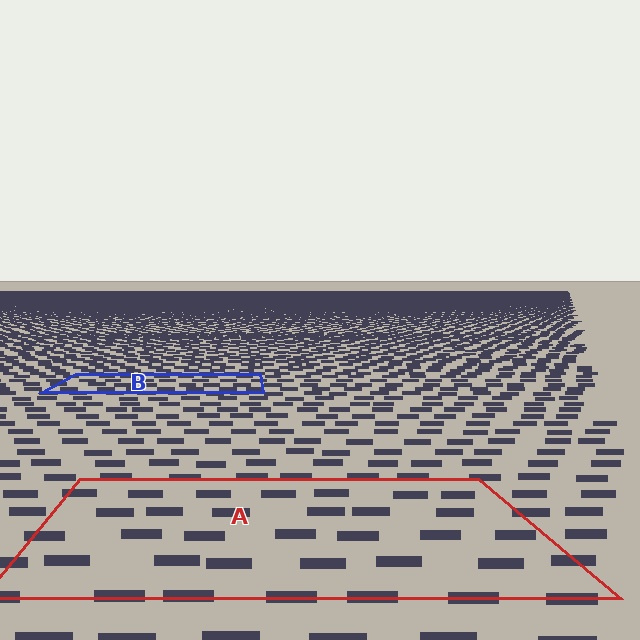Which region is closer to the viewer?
Region A is closer. The texture elements there are larger and more spread out.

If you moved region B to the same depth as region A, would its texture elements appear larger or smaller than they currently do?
They would appear larger. At a closer depth, the same texture elements are projected at a bigger on-screen size.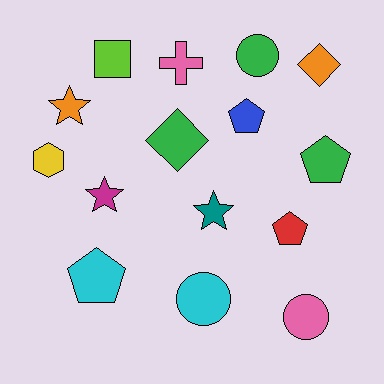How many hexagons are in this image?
There is 1 hexagon.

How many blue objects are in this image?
There is 1 blue object.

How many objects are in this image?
There are 15 objects.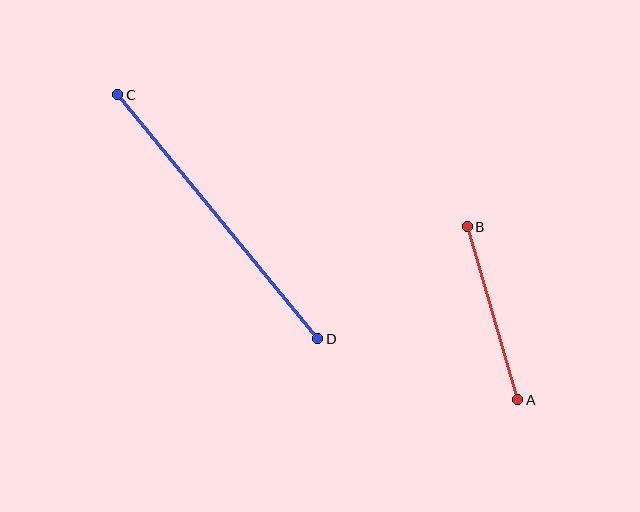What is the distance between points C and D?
The distance is approximately 315 pixels.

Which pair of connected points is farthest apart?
Points C and D are farthest apart.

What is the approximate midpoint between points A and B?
The midpoint is at approximately (492, 313) pixels.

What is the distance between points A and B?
The distance is approximately 180 pixels.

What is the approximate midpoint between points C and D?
The midpoint is at approximately (218, 217) pixels.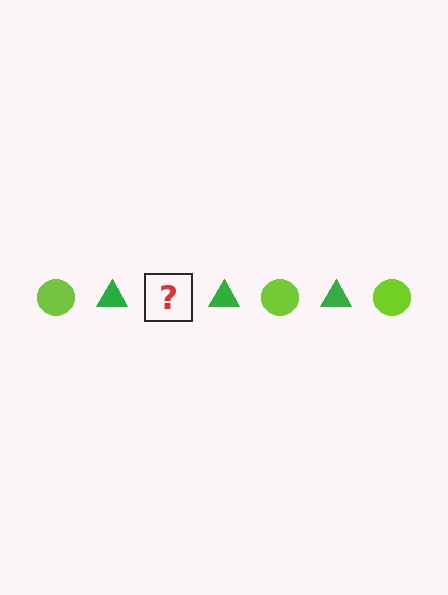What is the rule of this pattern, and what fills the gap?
The rule is that the pattern alternates between lime circle and green triangle. The gap should be filled with a lime circle.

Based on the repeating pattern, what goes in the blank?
The blank should be a lime circle.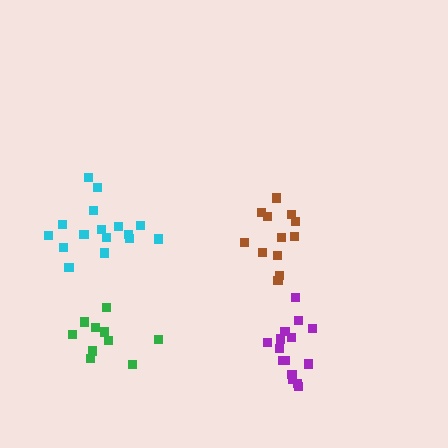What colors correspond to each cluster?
The clusters are colored: green, brown, cyan, purple.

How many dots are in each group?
Group 1: 11 dots, Group 2: 12 dots, Group 3: 17 dots, Group 4: 16 dots (56 total).